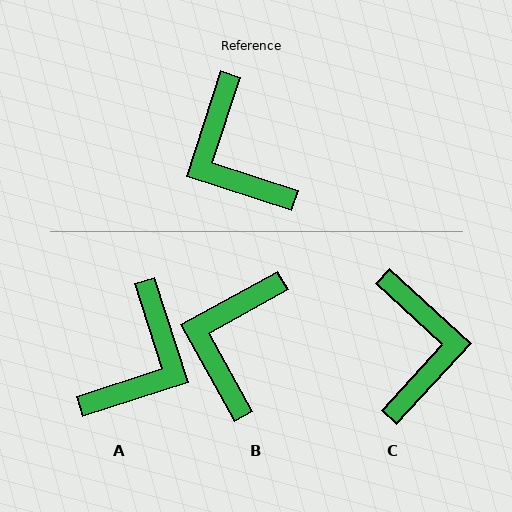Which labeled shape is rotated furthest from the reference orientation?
C, about 155 degrees away.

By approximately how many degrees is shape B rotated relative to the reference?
Approximately 43 degrees clockwise.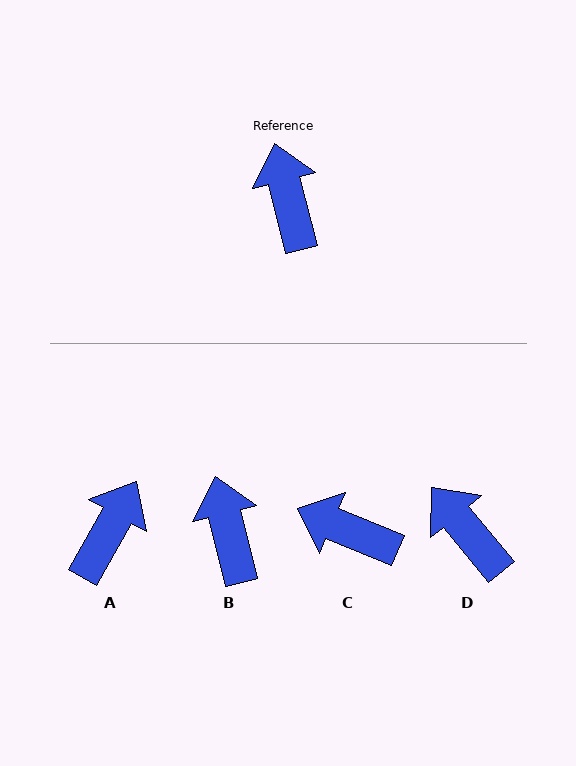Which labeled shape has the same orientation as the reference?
B.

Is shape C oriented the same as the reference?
No, it is off by about 53 degrees.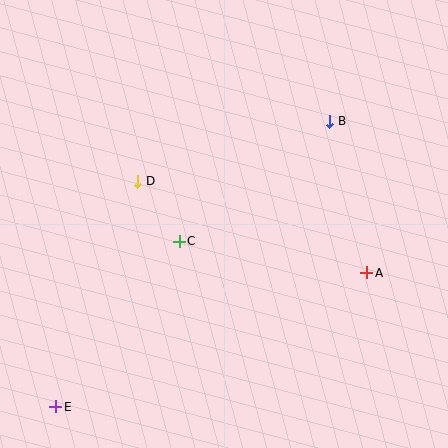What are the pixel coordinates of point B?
Point B is at (330, 121).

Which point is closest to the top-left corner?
Point D is closest to the top-left corner.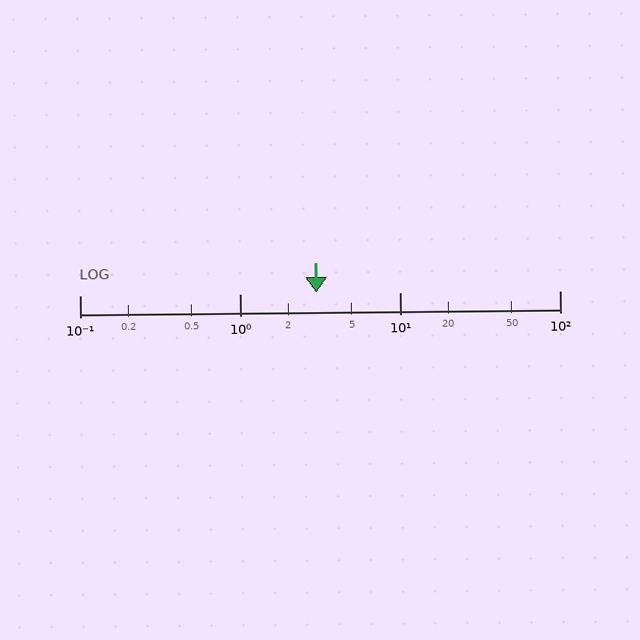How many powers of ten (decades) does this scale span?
The scale spans 3 decades, from 0.1 to 100.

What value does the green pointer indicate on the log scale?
The pointer indicates approximately 3.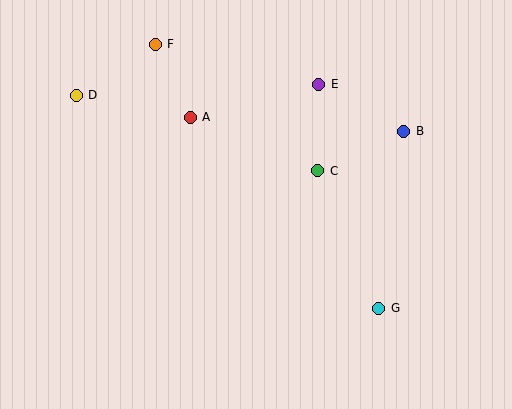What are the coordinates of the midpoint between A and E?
The midpoint between A and E is at (254, 101).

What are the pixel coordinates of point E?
Point E is at (319, 84).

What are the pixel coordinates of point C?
Point C is at (318, 171).